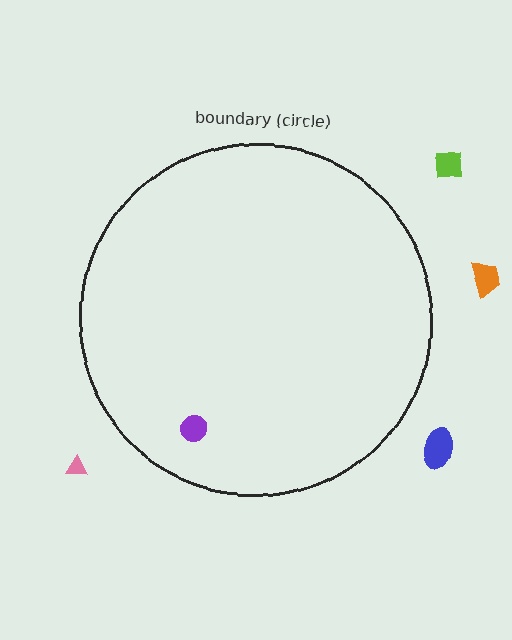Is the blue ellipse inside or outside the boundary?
Outside.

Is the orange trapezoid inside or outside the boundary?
Outside.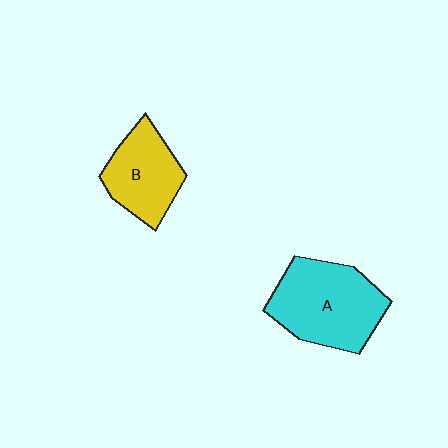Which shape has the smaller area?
Shape B (yellow).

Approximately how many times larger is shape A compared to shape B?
Approximately 1.4 times.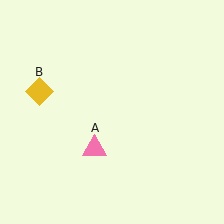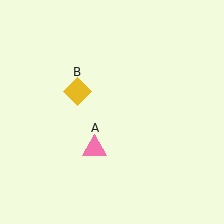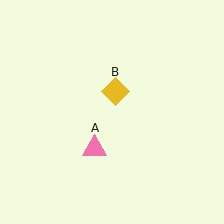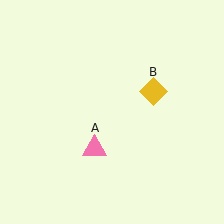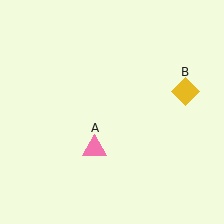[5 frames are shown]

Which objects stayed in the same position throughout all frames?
Pink triangle (object A) remained stationary.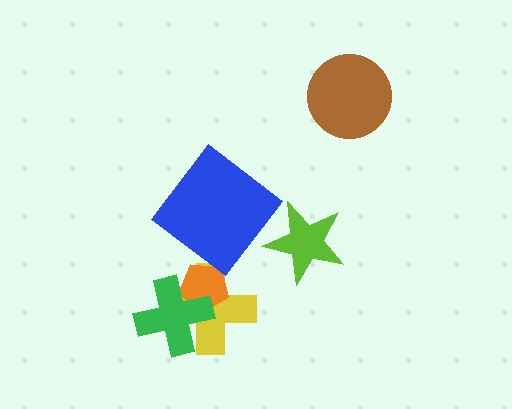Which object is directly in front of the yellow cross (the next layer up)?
The orange pentagon is directly in front of the yellow cross.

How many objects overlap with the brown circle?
0 objects overlap with the brown circle.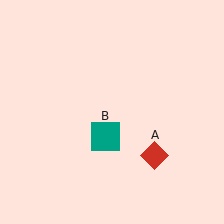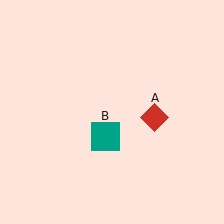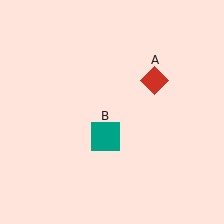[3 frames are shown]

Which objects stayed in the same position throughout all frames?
Teal square (object B) remained stationary.